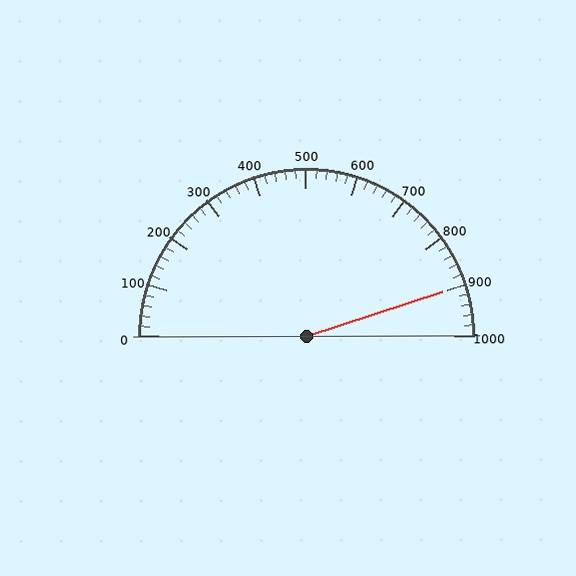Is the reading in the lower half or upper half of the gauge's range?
The reading is in the upper half of the range (0 to 1000).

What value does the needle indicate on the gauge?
The needle indicates approximately 900.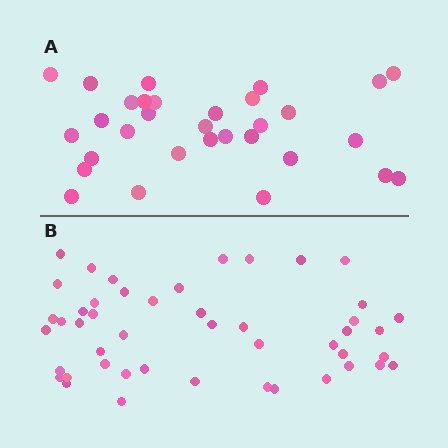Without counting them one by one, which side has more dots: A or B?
Region B (the bottom region) has more dots.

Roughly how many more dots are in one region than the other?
Region B has approximately 15 more dots than region A.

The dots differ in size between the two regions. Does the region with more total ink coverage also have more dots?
No. Region A has more total ink coverage because its dots are larger, but region B actually contains more individual dots. Total area can be misleading — the number of items is what matters here.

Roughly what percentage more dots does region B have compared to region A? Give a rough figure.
About 50% more.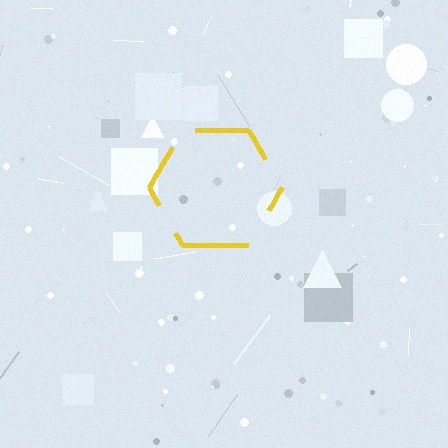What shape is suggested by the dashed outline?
The dashed outline suggests a hexagon.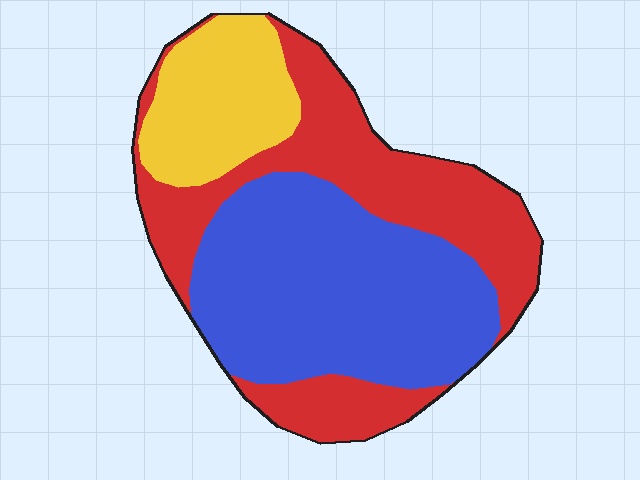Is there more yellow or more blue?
Blue.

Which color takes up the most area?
Blue, at roughly 45%.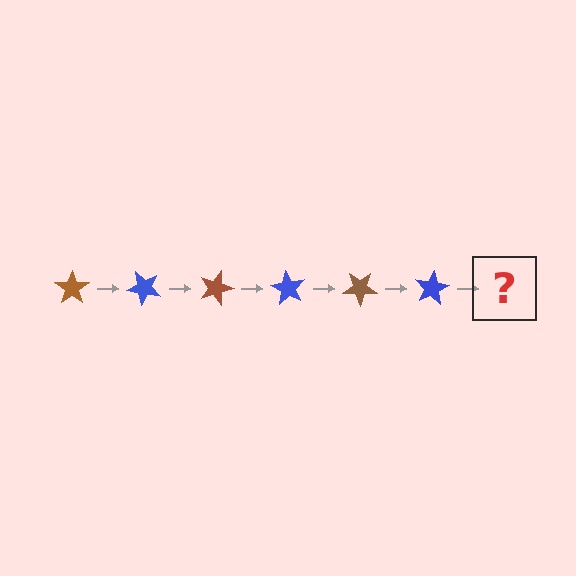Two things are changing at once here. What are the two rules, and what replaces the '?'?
The two rules are that it rotates 45 degrees each step and the color cycles through brown and blue. The '?' should be a brown star, rotated 270 degrees from the start.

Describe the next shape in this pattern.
It should be a brown star, rotated 270 degrees from the start.